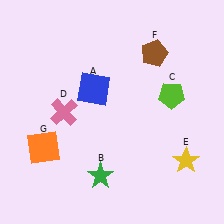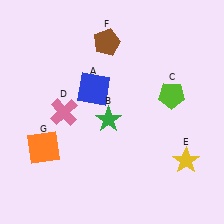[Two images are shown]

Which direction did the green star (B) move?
The green star (B) moved up.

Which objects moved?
The objects that moved are: the green star (B), the brown pentagon (F).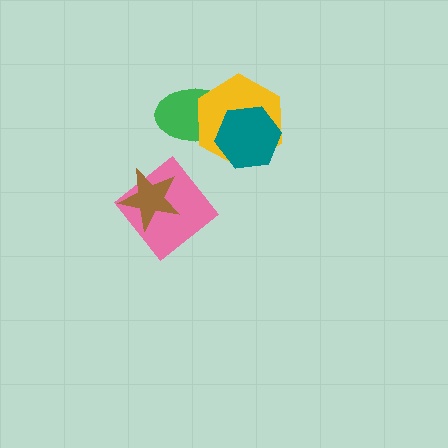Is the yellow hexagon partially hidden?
Yes, it is partially covered by another shape.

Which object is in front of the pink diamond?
The brown star is in front of the pink diamond.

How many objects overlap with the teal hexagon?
2 objects overlap with the teal hexagon.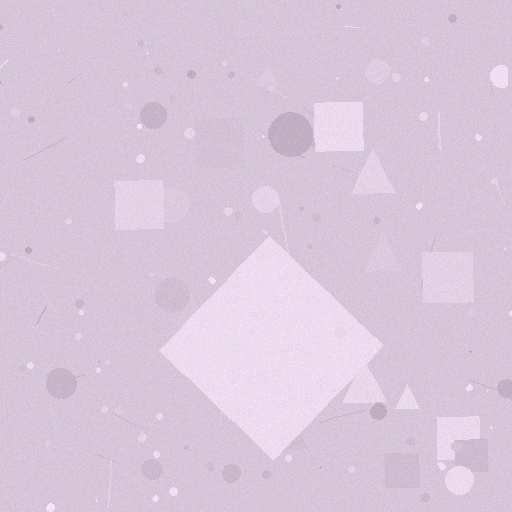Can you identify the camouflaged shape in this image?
The camouflaged shape is a diamond.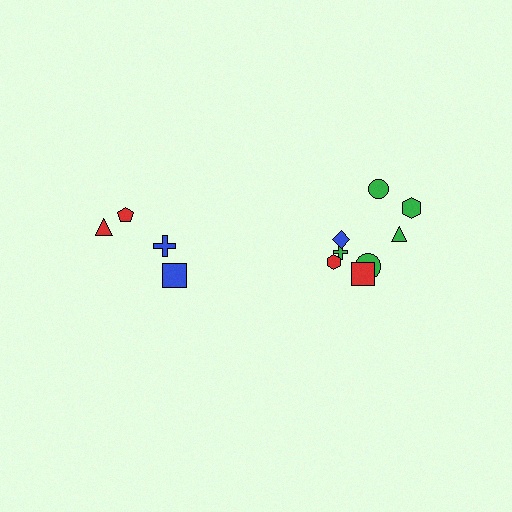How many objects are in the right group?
There are 8 objects.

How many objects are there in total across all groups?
There are 12 objects.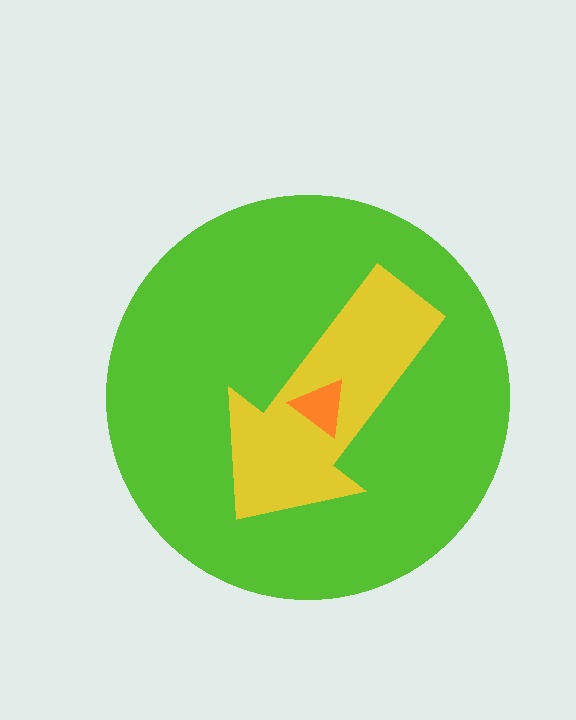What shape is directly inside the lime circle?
The yellow arrow.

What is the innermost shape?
The orange triangle.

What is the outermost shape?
The lime circle.